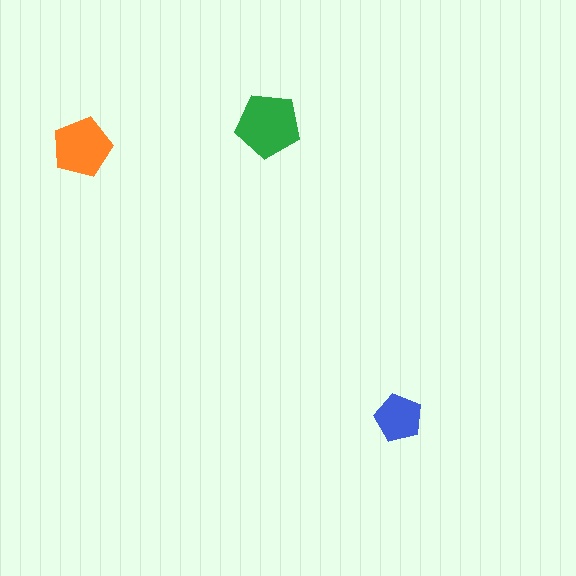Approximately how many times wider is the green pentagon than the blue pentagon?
About 1.5 times wider.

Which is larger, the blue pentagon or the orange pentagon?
The orange one.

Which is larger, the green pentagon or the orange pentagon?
The green one.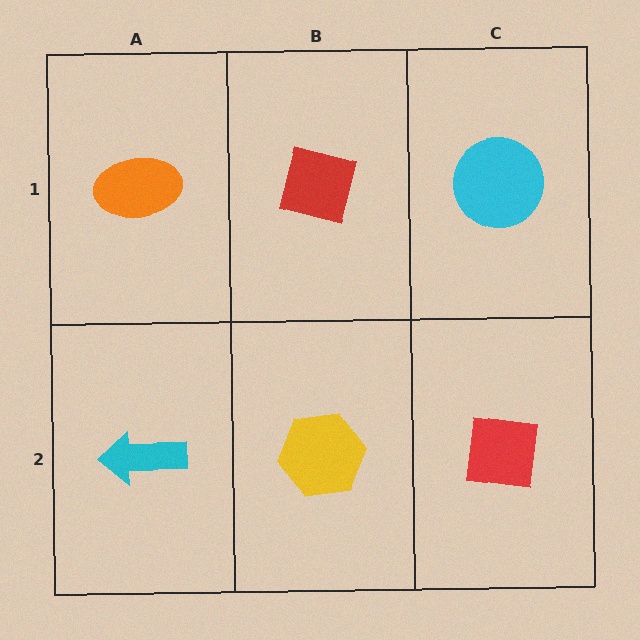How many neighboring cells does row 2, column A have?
2.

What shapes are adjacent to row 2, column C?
A cyan circle (row 1, column C), a yellow hexagon (row 2, column B).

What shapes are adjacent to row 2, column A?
An orange ellipse (row 1, column A), a yellow hexagon (row 2, column B).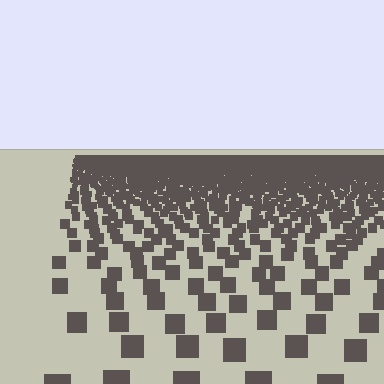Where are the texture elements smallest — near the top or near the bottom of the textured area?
Near the top.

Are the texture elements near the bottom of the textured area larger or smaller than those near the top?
Larger. Near the bottom, elements are closer to the viewer and appear at a bigger on-screen size.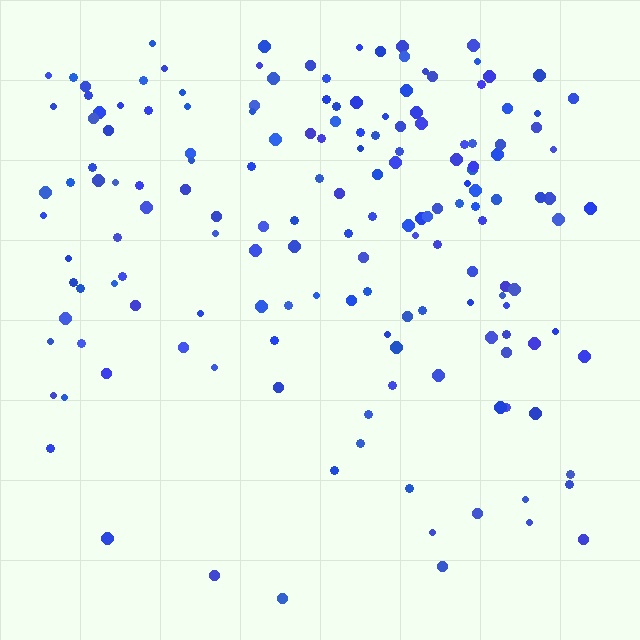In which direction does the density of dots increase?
From bottom to top, with the top side densest.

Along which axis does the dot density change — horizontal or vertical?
Vertical.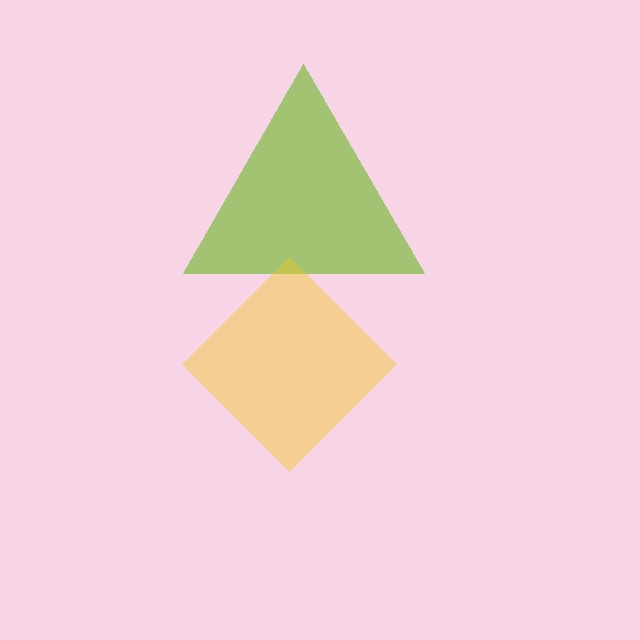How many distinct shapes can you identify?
There are 2 distinct shapes: a lime triangle, a yellow diamond.